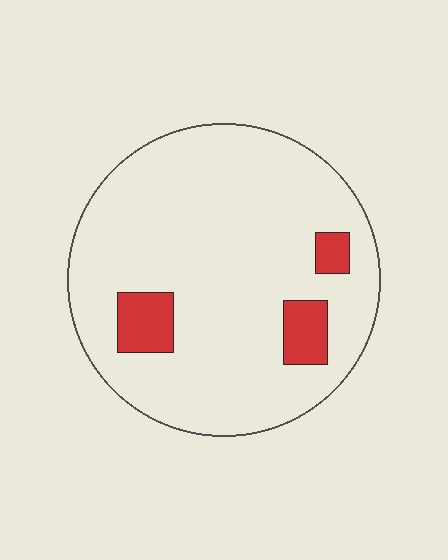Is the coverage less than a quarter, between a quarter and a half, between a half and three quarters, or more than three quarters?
Less than a quarter.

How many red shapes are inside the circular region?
3.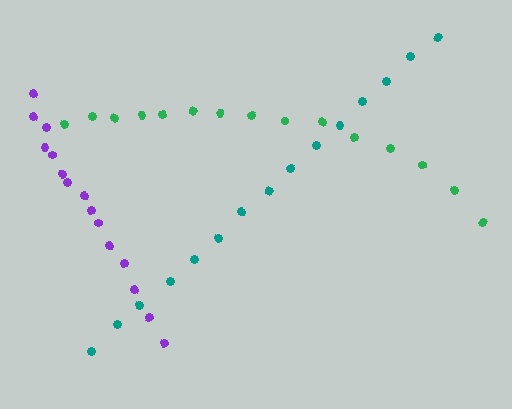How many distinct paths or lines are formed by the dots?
There are 3 distinct paths.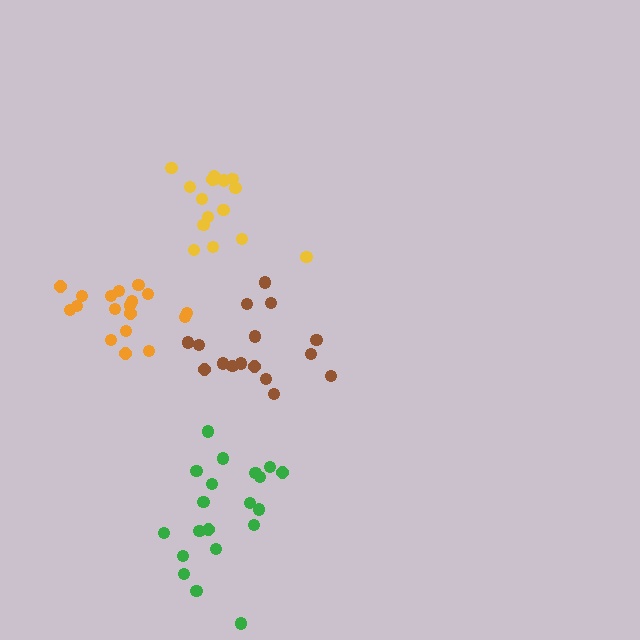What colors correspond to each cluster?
The clusters are colored: green, yellow, brown, orange.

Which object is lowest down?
The green cluster is bottommost.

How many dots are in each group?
Group 1: 20 dots, Group 2: 16 dots, Group 3: 16 dots, Group 4: 18 dots (70 total).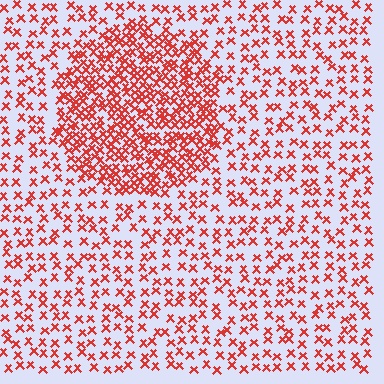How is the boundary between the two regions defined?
The boundary is defined by a change in element density (approximately 2.3x ratio). All elements are the same color, size, and shape.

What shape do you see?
I see a circle.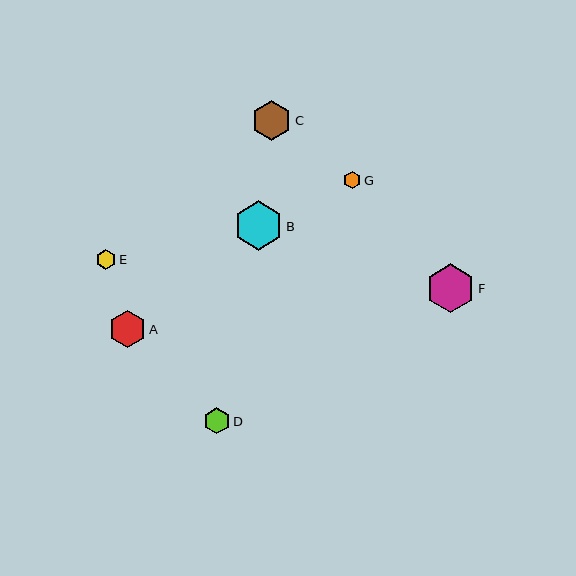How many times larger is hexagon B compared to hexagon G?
Hexagon B is approximately 2.8 times the size of hexagon G.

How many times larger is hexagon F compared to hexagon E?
Hexagon F is approximately 2.5 times the size of hexagon E.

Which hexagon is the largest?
Hexagon B is the largest with a size of approximately 49 pixels.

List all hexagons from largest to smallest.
From largest to smallest: B, F, C, A, D, E, G.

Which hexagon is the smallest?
Hexagon G is the smallest with a size of approximately 17 pixels.